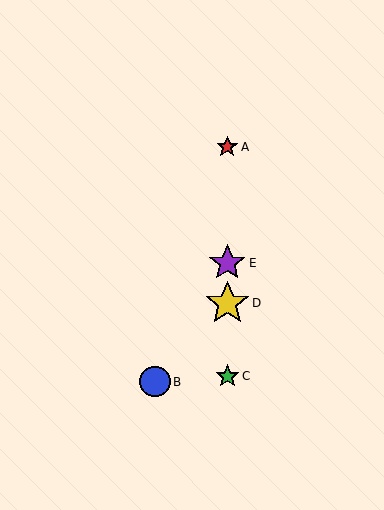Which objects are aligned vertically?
Objects A, C, D, E are aligned vertically.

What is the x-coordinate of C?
Object C is at x≈227.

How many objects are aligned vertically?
4 objects (A, C, D, E) are aligned vertically.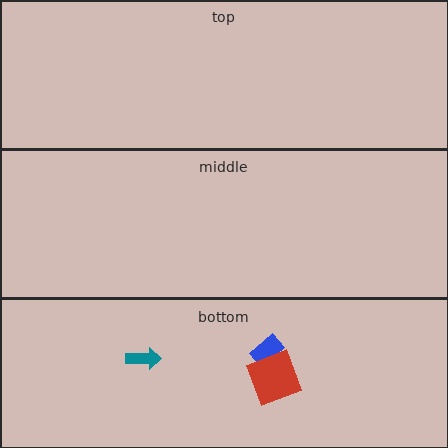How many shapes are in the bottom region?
3.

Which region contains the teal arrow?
The bottom region.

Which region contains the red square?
The bottom region.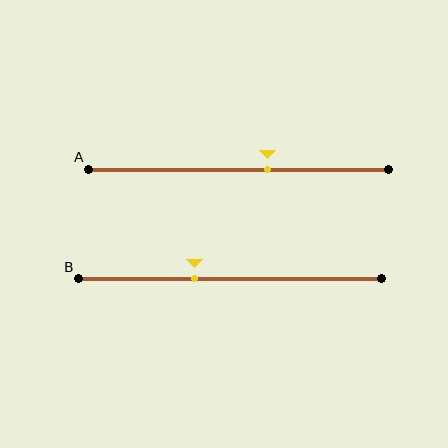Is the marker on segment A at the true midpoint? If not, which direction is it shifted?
No, the marker on segment A is shifted to the right by about 10% of the segment length.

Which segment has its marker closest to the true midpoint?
Segment A has its marker closest to the true midpoint.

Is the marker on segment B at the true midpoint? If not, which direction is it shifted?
No, the marker on segment B is shifted to the left by about 12% of the segment length.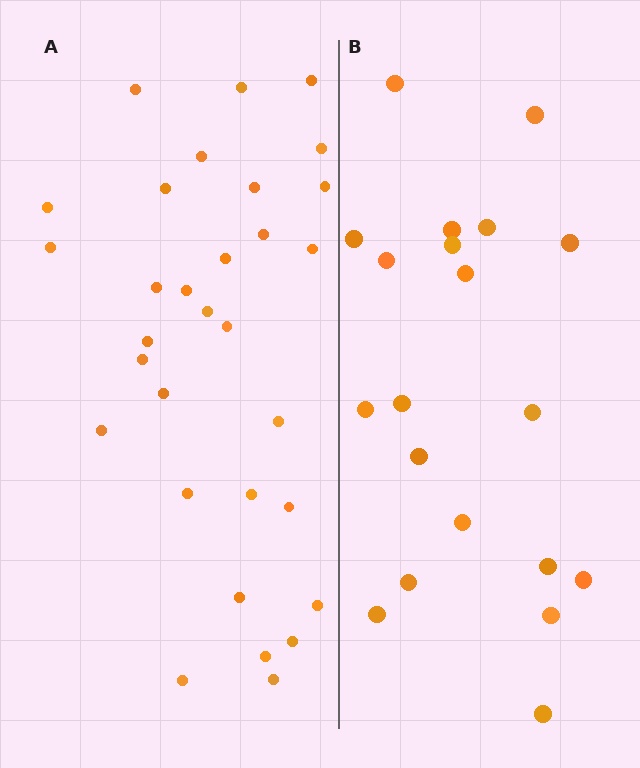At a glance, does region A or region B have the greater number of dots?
Region A (the left region) has more dots.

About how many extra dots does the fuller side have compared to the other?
Region A has roughly 12 or so more dots than region B.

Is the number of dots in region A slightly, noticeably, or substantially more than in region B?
Region A has substantially more. The ratio is roughly 1.6 to 1.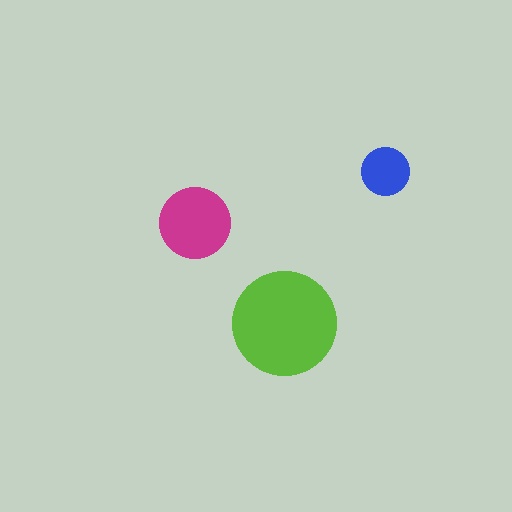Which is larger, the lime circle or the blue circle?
The lime one.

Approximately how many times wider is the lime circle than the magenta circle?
About 1.5 times wider.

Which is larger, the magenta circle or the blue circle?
The magenta one.